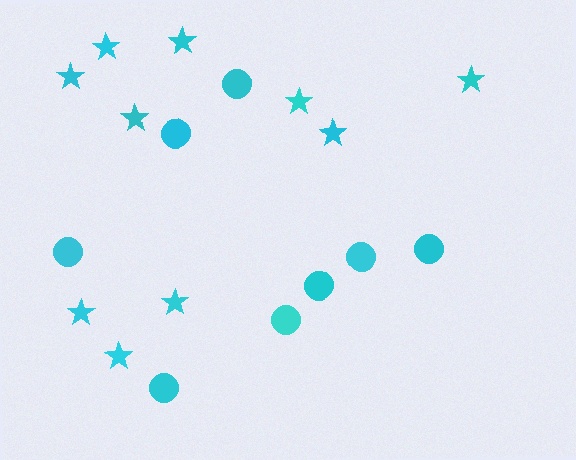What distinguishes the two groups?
There are 2 groups: one group of stars (10) and one group of circles (8).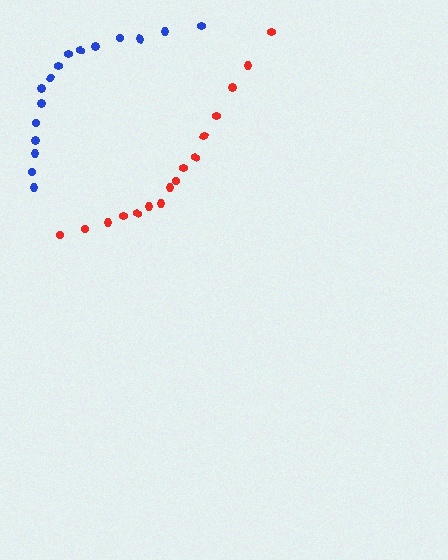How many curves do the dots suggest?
There are 2 distinct paths.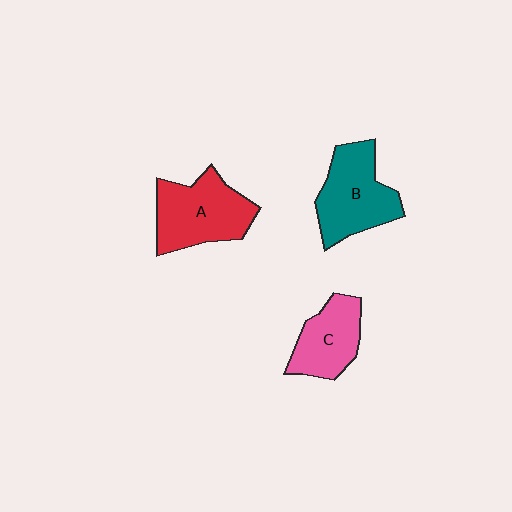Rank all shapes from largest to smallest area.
From largest to smallest: A (red), B (teal), C (pink).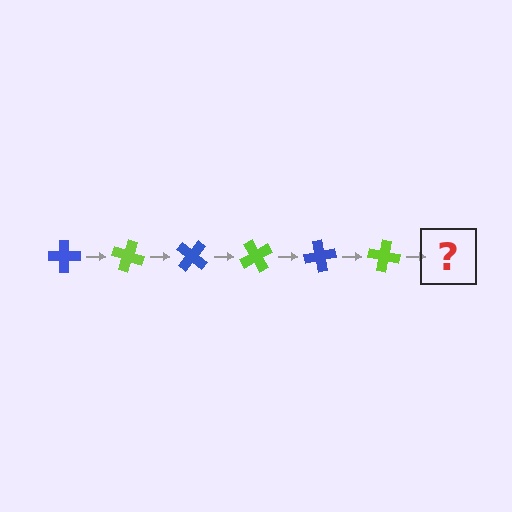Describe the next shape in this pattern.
It should be a blue cross, rotated 120 degrees from the start.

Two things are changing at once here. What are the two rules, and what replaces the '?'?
The two rules are that it rotates 20 degrees each step and the color cycles through blue and lime. The '?' should be a blue cross, rotated 120 degrees from the start.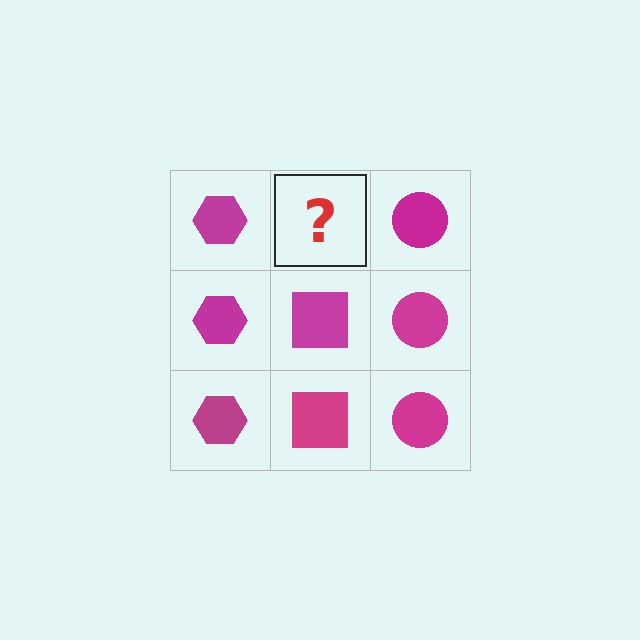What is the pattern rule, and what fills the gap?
The rule is that each column has a consistent shape. The gap should be filled with a magenta square.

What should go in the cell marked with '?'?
The missing cell should contain a magenta square.